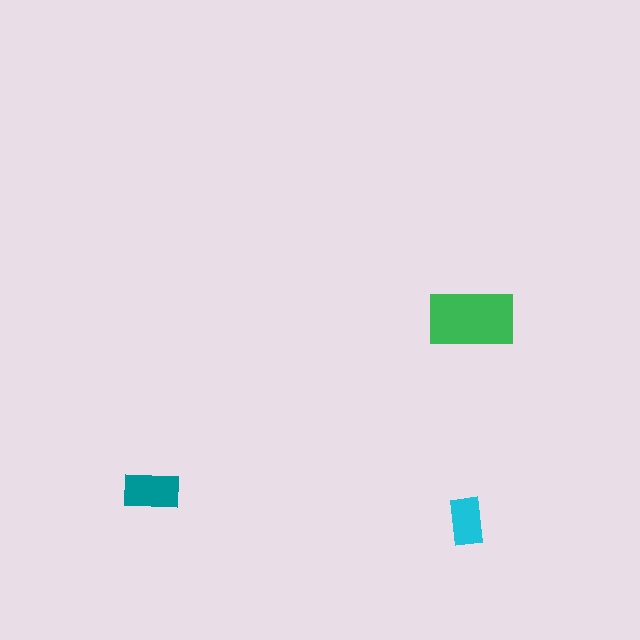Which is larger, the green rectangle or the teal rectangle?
The green one.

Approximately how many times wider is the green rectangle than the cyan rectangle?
About 2 times wider.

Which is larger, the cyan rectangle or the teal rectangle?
The teal one.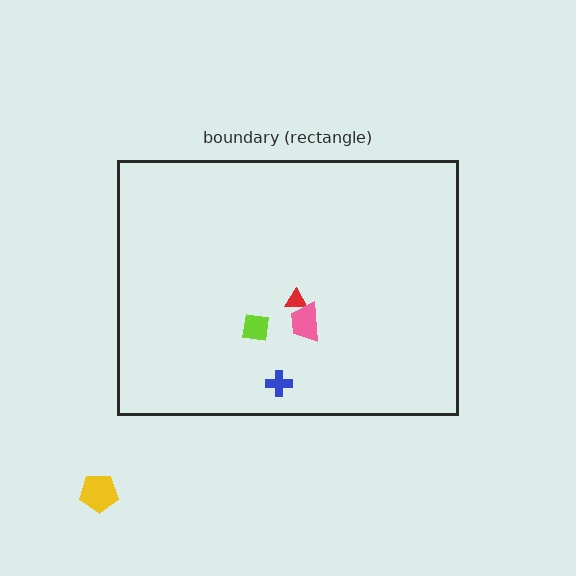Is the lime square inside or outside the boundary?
Inside.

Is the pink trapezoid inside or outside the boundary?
Inside.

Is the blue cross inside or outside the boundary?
Inside.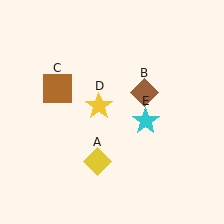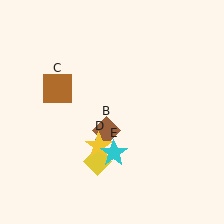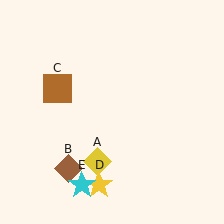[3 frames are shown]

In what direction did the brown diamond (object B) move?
The brown diamond (object B) moved down and to the left.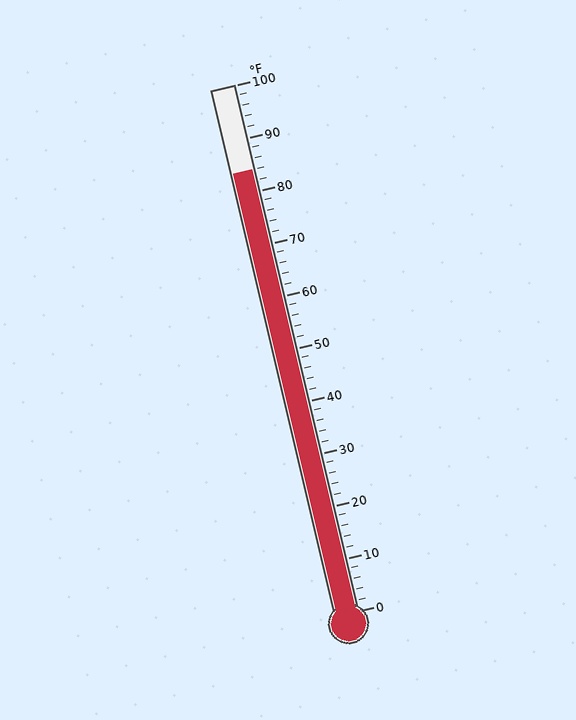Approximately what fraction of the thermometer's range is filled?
The thermometer is filled to approximately 85% of its range.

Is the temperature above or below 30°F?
The temperature is above 30°F.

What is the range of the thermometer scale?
The thermometer scale ranges from 0°F to 100°F.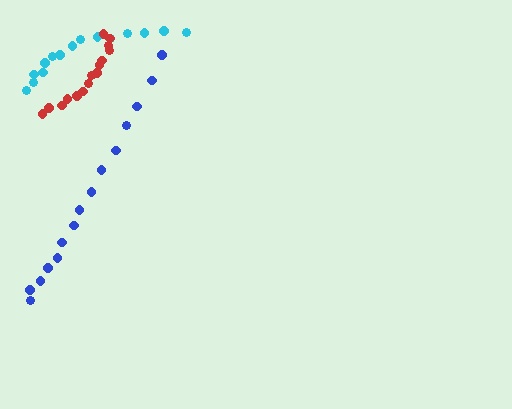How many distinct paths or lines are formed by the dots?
There are 3 distinct paths.